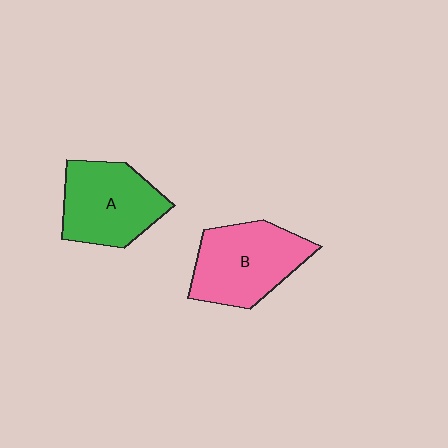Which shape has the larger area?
Shape B (pink).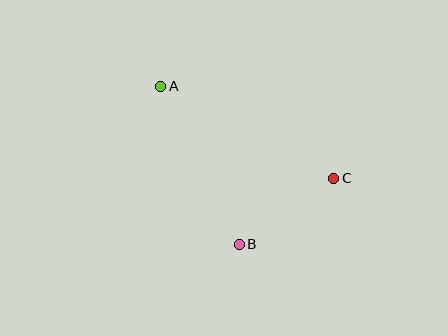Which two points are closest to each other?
Points B and C are closest to each other.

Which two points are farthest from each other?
Points A and C are farthest from each other.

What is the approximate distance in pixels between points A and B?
The distance between A and B is approximately 176 pixels.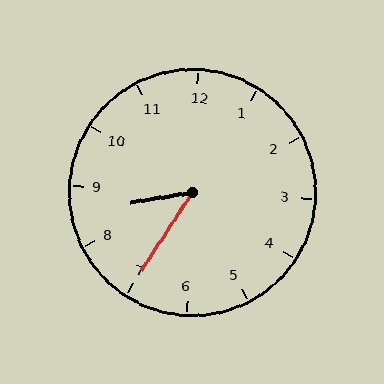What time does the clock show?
8:35.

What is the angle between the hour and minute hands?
Approximately 48 degrees.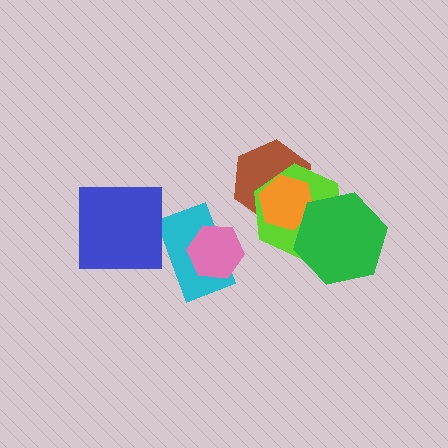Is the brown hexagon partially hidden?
Yes, it is partially covered by another shape.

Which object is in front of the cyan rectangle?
The pink hexagon is in front of the cyan rectangle.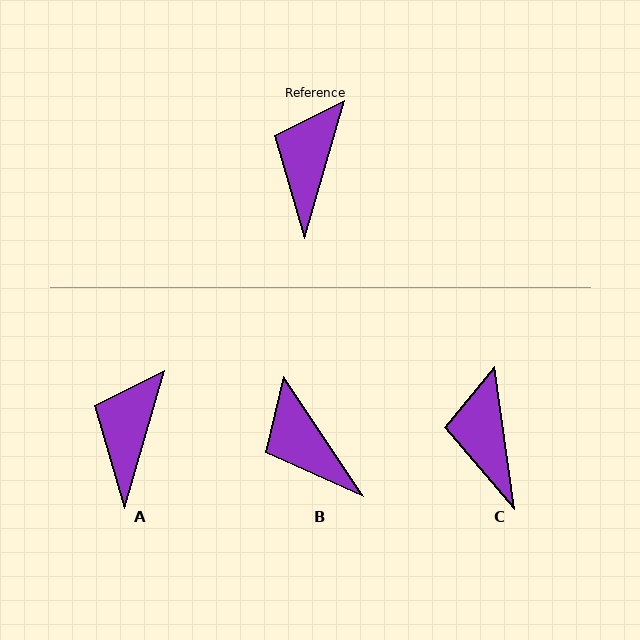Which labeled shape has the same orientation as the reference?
A.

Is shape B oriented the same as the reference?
No, it is off by about 50 degrees.